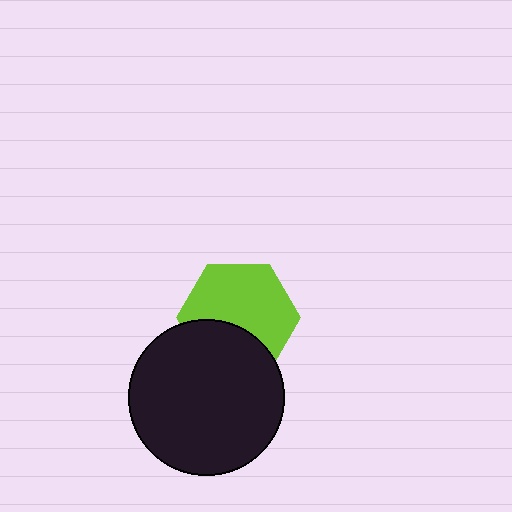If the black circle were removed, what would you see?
You would see the complete lime hexagon.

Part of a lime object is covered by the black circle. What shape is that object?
It is a hexagon.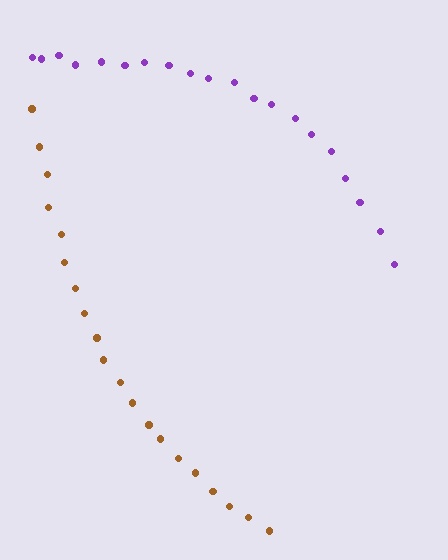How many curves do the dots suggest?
There are 2 distinct paths.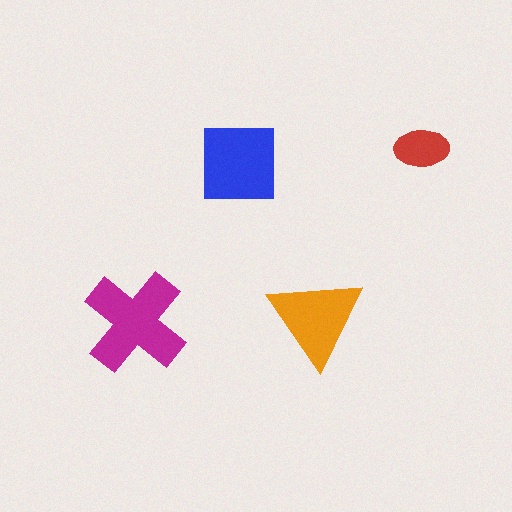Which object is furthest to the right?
The red ellipse is rightmost.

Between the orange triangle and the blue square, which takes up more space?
The blue square.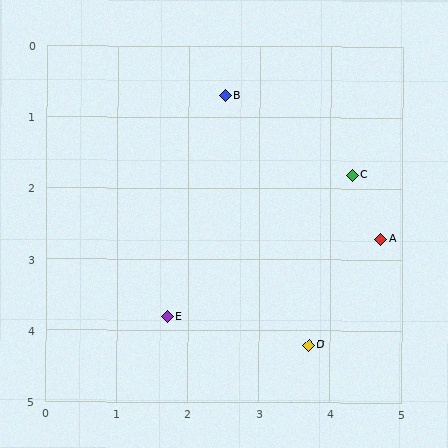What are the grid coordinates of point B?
Point B is at approximately (2.5, 0.7).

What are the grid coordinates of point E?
Point E is at approximately (1.7, 3.8).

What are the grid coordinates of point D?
Point D is at approximately (3.7, 4.2).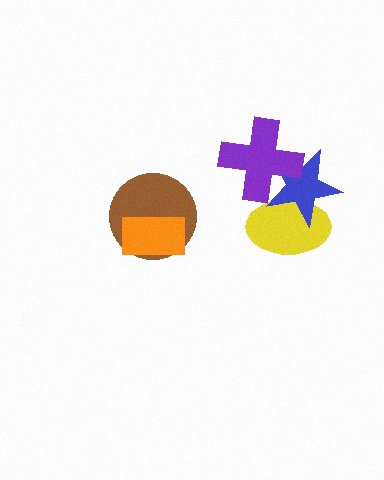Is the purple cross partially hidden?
No, no other shape covers it.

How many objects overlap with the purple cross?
2 objects overlap with the purple cross.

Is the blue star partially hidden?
Yes, it is partially covered by another shape.